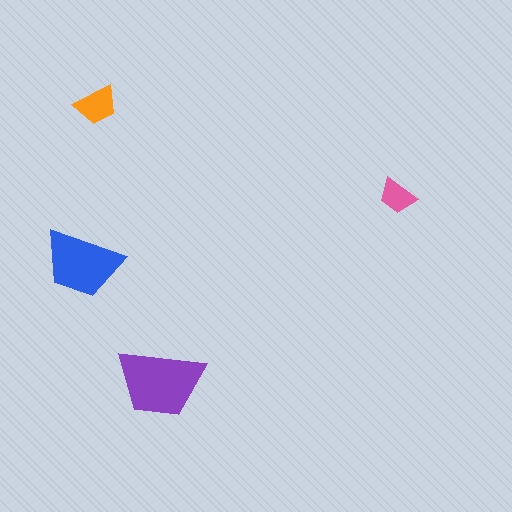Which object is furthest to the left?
The blue trapezoid is leftmost.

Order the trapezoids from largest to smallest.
the purple one, the blue one, the orange one, the pink one.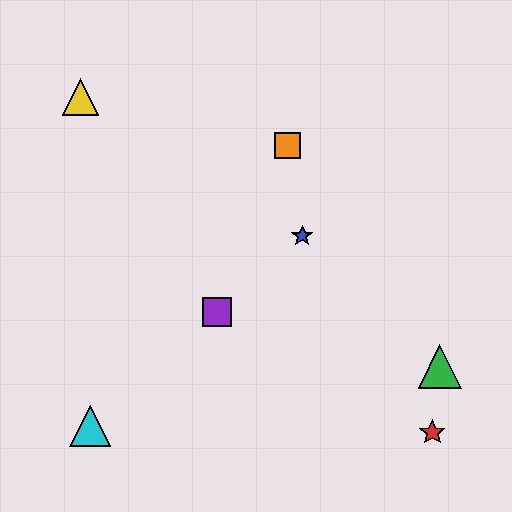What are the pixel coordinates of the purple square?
The purple square is at (217, 312).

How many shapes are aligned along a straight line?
3 shapes (the blue star, the purple square, the cyan triangle) are aligned along a straight line.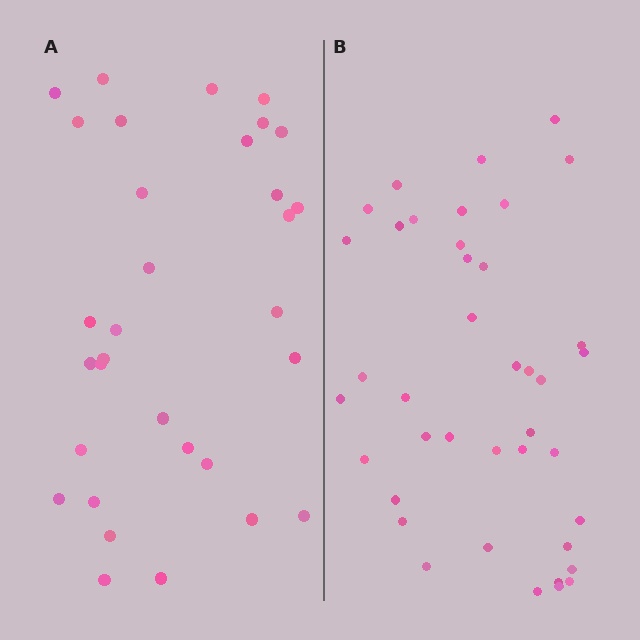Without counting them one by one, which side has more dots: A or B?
Region B (the right region) has more dots.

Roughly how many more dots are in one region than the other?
Region B has roughly 8 or so more dots than region A.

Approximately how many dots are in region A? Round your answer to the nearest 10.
About 30 dots. (The exact count is 32, which rounds to 30.)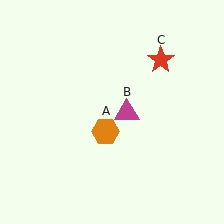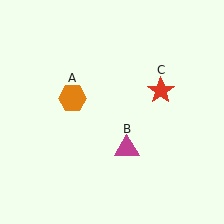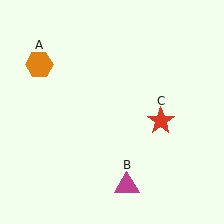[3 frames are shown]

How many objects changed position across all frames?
3 objects changed position: orange hexagon (object A), magenta triangle (object B), red star (object C).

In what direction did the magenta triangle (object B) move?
The magenta triangle (object B) moved down.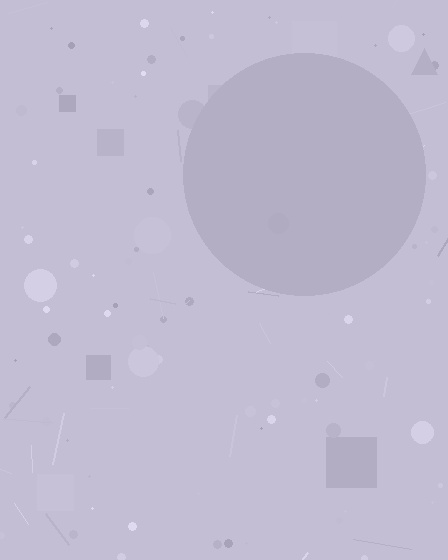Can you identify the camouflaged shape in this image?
The camouflaged shape is a circle.